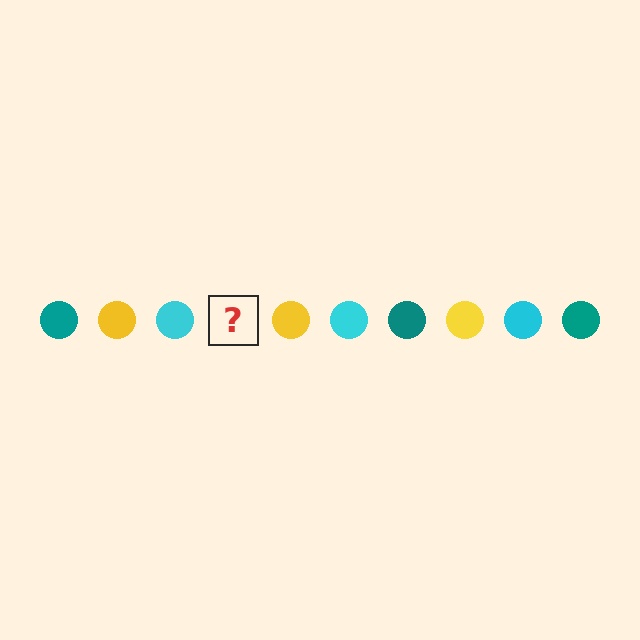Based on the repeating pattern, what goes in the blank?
The blank should be a teal circle.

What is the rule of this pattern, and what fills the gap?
The rule is that the pattern cycles through teal, yellow, cyan circles. The gap should be filled with a teal circle.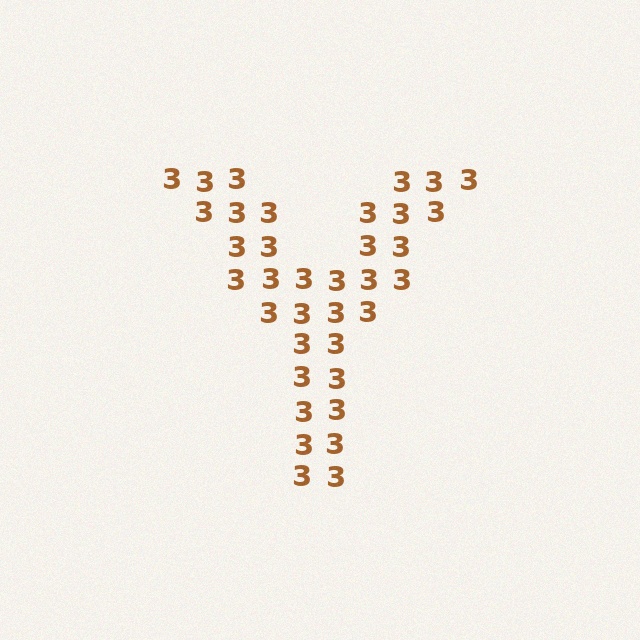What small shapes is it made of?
It is made of small digit 3's.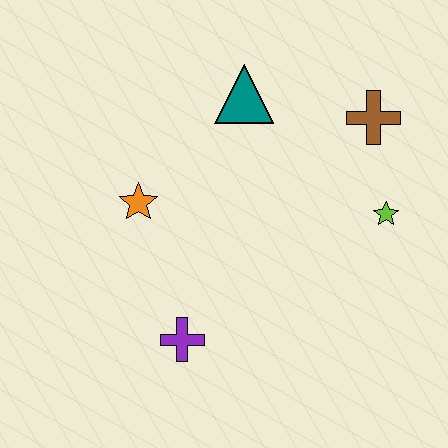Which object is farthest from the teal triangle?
The purple cross is farthest from the teal triangle.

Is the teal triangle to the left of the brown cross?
Yes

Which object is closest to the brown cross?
The lime star is closest to the brown cross.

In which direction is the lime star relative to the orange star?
The lime star is to the right of the orange star.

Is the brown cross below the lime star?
No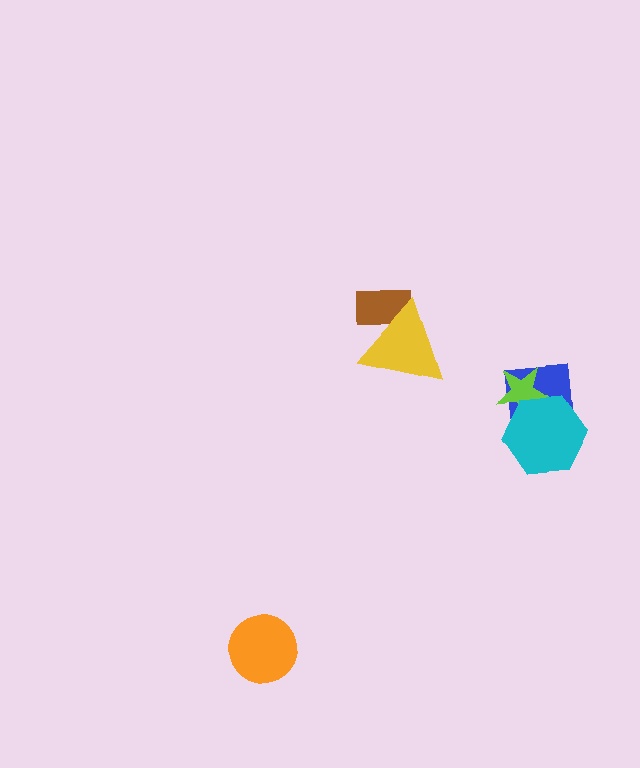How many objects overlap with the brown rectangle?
1 object overlaps with the brown rectangle.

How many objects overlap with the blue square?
2 objects overlap with the blue square.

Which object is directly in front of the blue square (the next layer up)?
The lime star is directly in front of the blue square.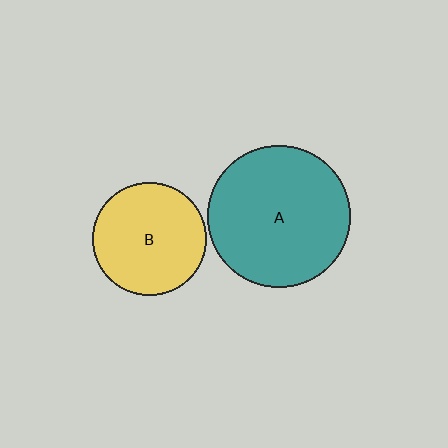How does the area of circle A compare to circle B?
Approximately 1.6 times.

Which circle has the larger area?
Circle A (teal).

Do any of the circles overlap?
No, none of the circles overlap.